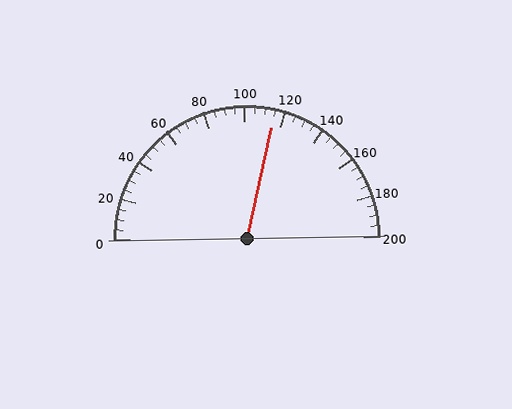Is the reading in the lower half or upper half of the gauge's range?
The reading is in the upper half of the range (0 to 200).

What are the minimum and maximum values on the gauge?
The gauge ranges from 0 to 200.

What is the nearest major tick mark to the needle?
The nearest major tick mark is 120.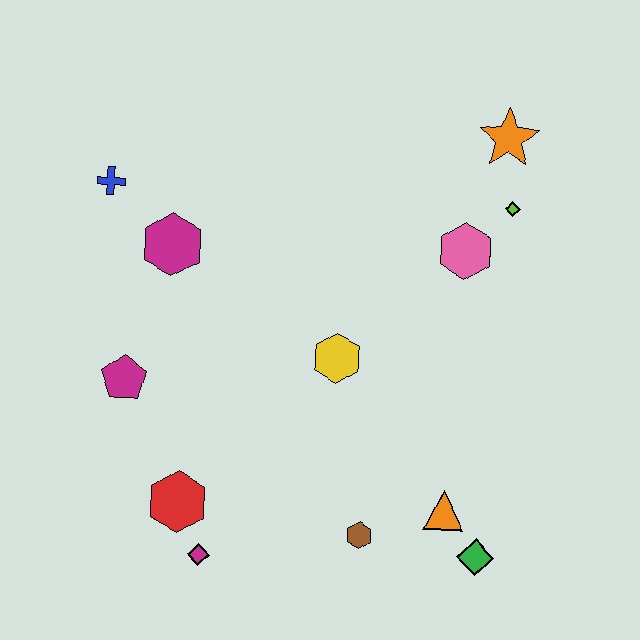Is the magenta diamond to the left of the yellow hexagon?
Yes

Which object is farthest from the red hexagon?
The orange star is farthest from the red hexagon.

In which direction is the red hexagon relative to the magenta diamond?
The red hexagon is above the magenta diamond.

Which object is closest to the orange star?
The lime diamond is closest to the orange star.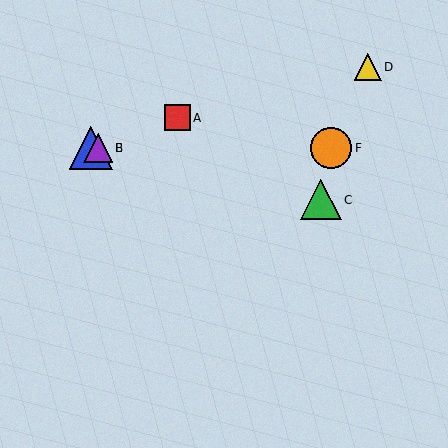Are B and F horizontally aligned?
Yes, both are at y≈148.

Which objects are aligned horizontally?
Objects B, E, F are aligned horizontally.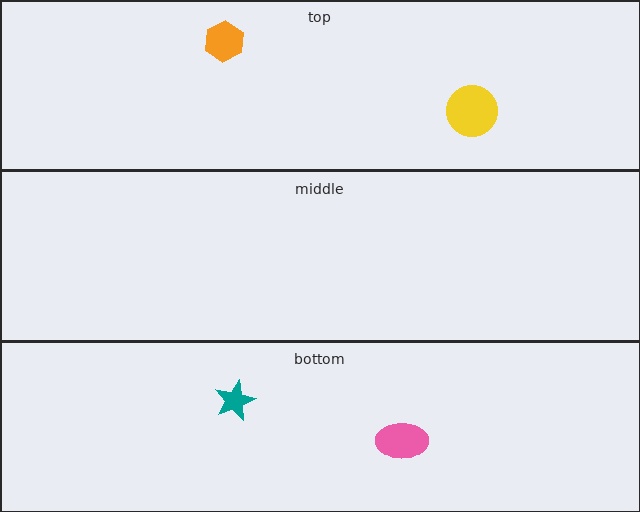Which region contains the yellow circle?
The top region.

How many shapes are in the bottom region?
2.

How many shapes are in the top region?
2.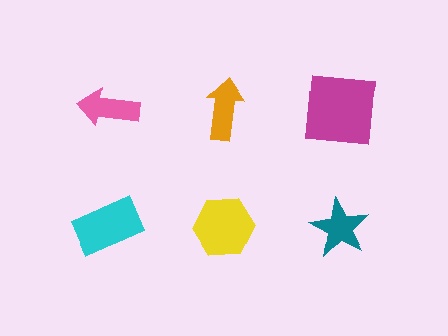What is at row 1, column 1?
A pink arrow.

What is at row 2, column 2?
A yellow hexagon.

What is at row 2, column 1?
A cyan rectangle.